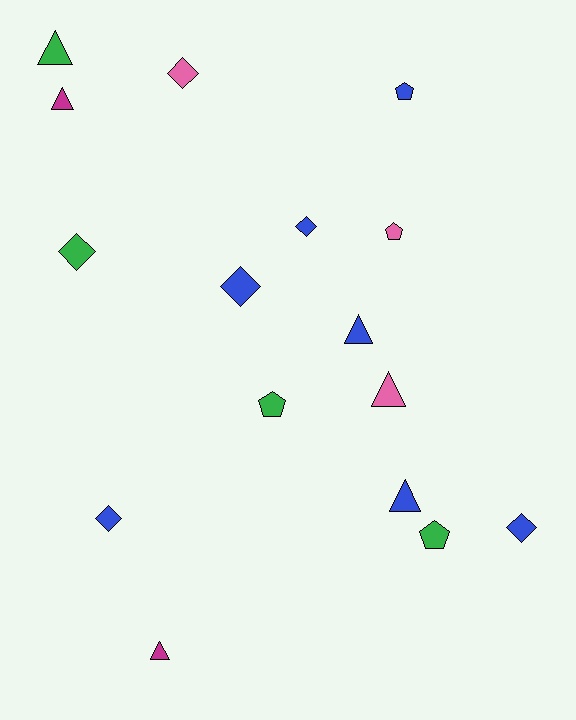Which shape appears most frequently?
Triangle, with 6 objects.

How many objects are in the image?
There are 16 objects.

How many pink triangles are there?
There is 1 pink triangle.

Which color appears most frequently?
Blue, with 7 objects.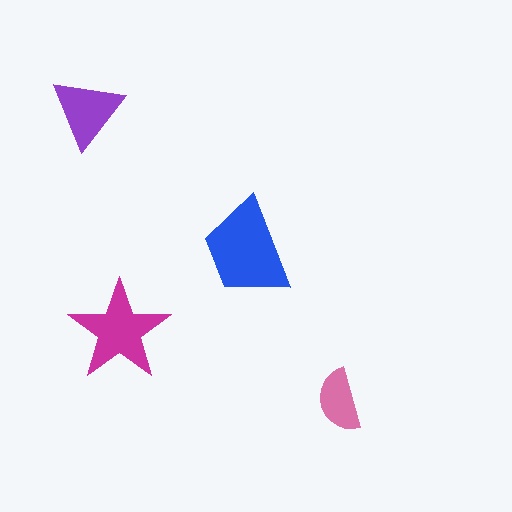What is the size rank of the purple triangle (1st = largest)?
3rd.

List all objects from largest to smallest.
The blue trapezoid, the magenta star, the purple triangle, the pink semicircle.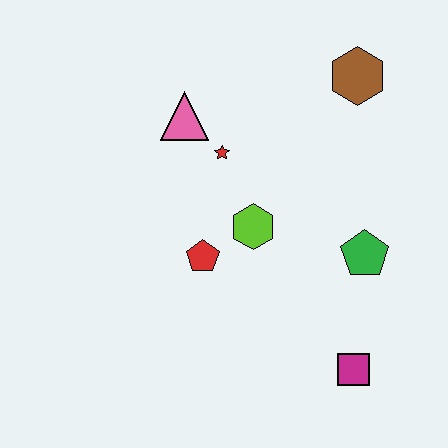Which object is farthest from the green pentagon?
The pink triangle is farthest from the green pentagon.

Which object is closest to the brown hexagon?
The red star is closest to the brown hexagon.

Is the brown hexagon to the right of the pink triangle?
Yes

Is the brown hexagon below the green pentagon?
No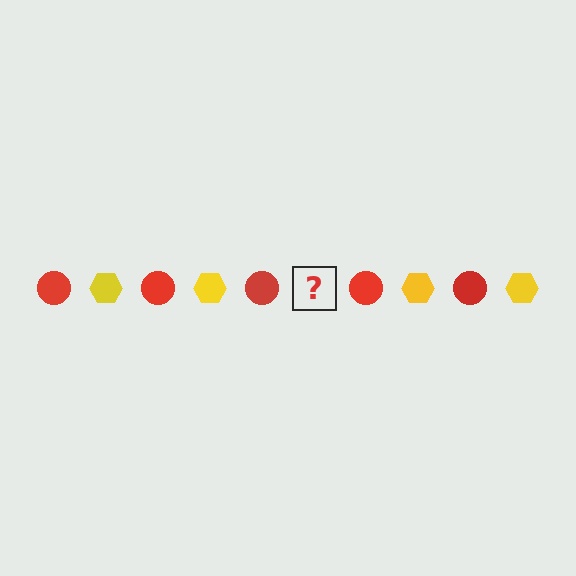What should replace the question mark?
The question mark should be replaced with a yellow hexagon.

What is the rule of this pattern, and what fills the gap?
The rule is that the pattern alternates between red circle and yellow hexagon. The gap should be filled with a yellow hexagon.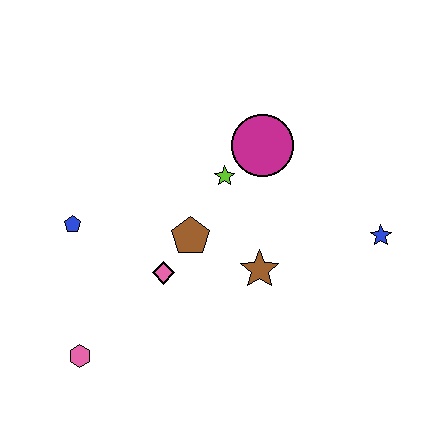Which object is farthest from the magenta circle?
The pink hexagon is farthest from the magenta circle.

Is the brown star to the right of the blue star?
No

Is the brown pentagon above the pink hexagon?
Yes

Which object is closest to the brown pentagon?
The pink diamond is closest to the brown pentagon.